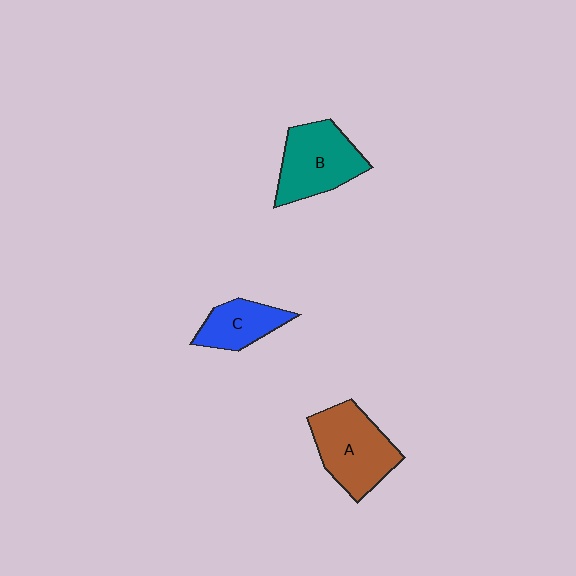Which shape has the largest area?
Shape A (brown).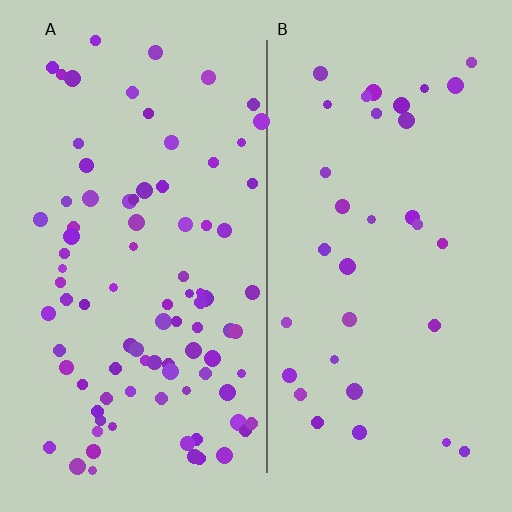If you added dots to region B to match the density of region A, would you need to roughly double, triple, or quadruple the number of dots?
Approximately triple.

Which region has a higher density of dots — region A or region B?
A (the left).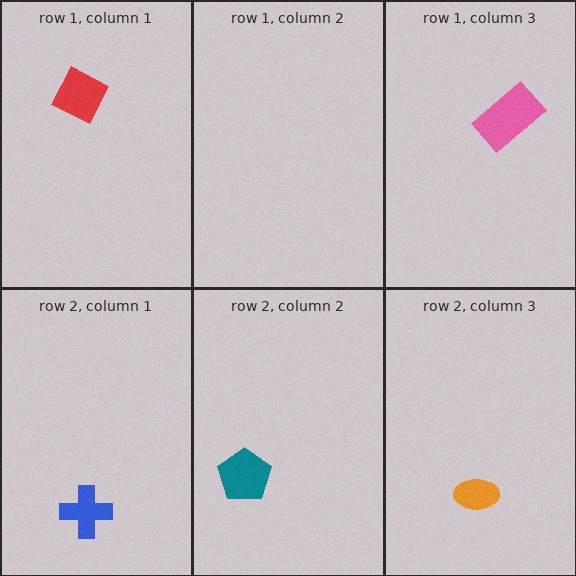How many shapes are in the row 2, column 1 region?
1.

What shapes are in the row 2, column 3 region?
The orange ellipse.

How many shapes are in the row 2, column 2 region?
1.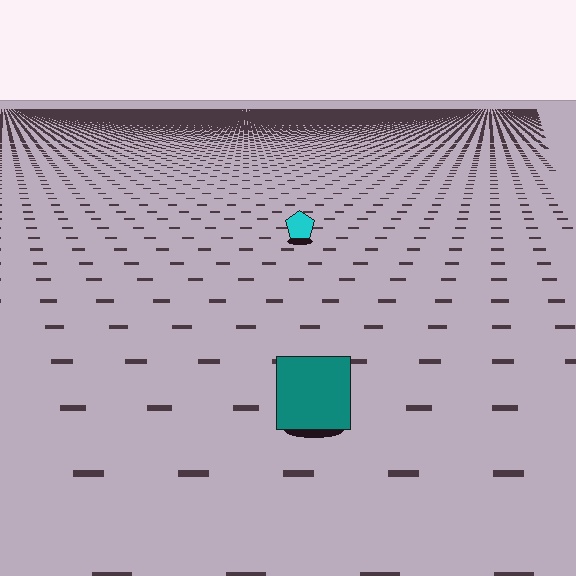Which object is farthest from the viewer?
The cyan pentagon is farthest from the viewer. It appears smaller and the ground texture around it is denser.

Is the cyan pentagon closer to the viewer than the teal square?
No. The teal square is closer — you can tell from the texture gradient: the ground texture is coarser near it.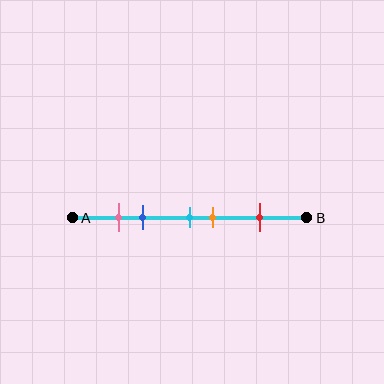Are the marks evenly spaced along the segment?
No, the marks are not evenly spaced.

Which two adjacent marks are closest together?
The pink and blue marks are the closest adjacent pair.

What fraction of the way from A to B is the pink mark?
The pink mark is approximately 20% (0.2) of the way from A to B.